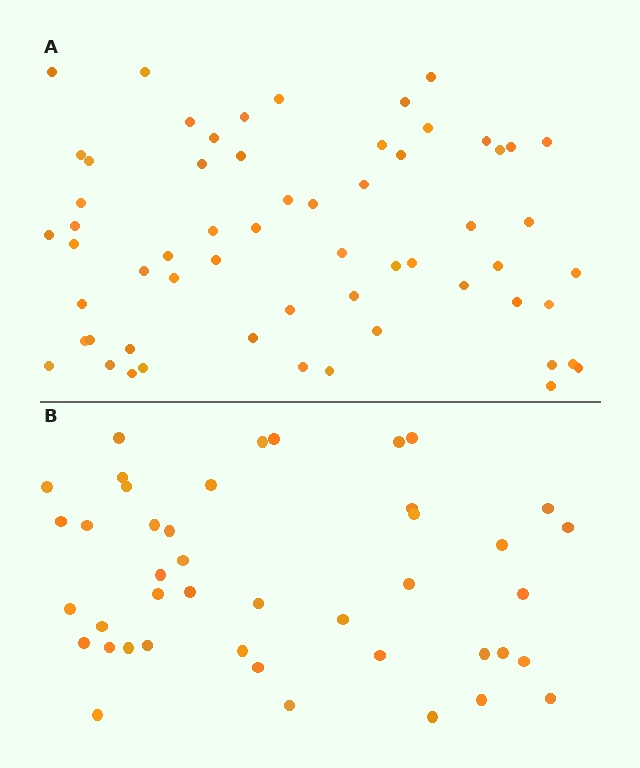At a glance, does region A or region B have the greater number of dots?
Region A (the top region) has more dots.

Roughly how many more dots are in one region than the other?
Region A has approximately 15 more dots than region B.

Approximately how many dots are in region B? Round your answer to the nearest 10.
About 40 dots. (The exact count is 43, which rounds to 40.)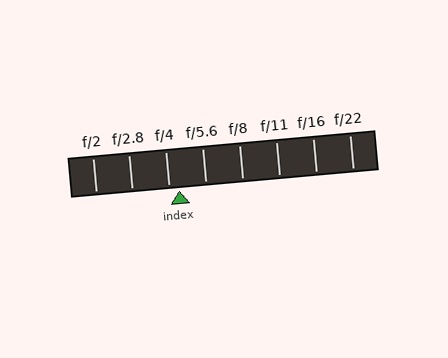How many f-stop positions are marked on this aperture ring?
There are 8 f-stop positions marked.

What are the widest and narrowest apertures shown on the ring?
The widest aperture shown is f/2 and the narrowest is f/22.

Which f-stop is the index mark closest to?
The index mark is closest to f/4.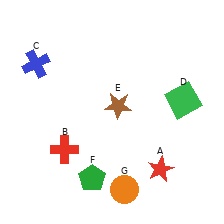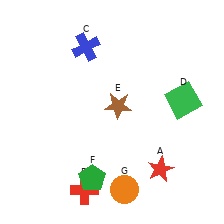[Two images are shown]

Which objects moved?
The objects that moved are: the red cross (B), the blue cross (C).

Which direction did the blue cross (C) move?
The blue cross (C) moved right.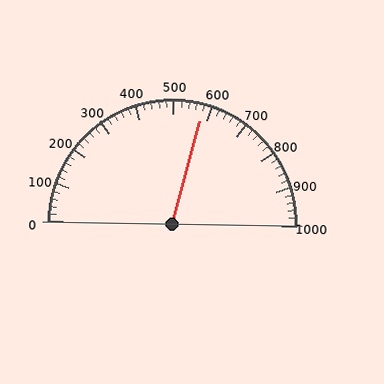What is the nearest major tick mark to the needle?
The nearest major tick mark is 600.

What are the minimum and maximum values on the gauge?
The gauge ranges from 0 to 1000.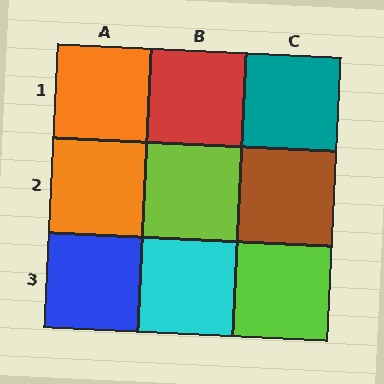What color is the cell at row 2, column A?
Orange.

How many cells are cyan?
1 cell is cyan.